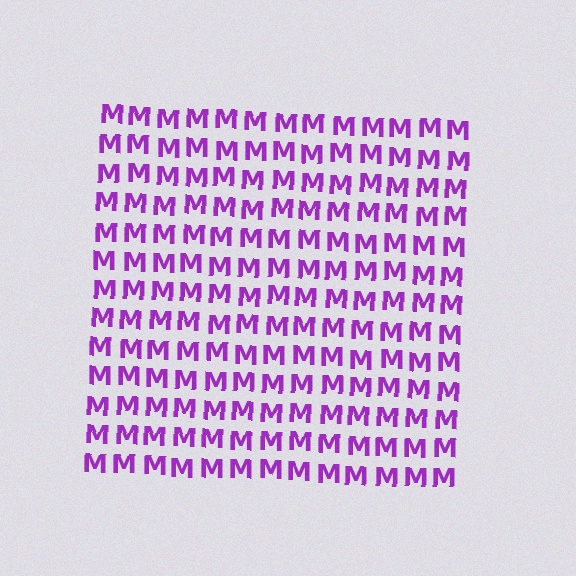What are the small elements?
The small elements are letter M's.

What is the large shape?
The large shape is a square.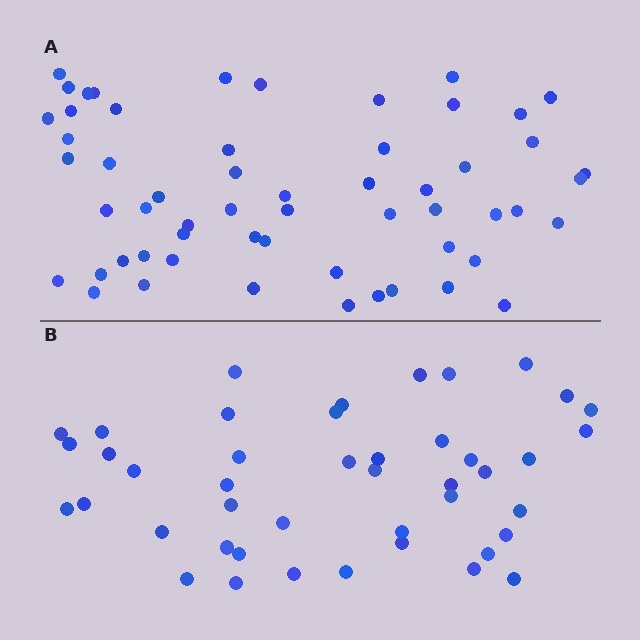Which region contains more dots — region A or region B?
Region A (the top region) has more dots.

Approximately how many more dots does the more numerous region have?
Region A has approximately 15 more dots than region B.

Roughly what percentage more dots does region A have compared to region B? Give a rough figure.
About 30% more.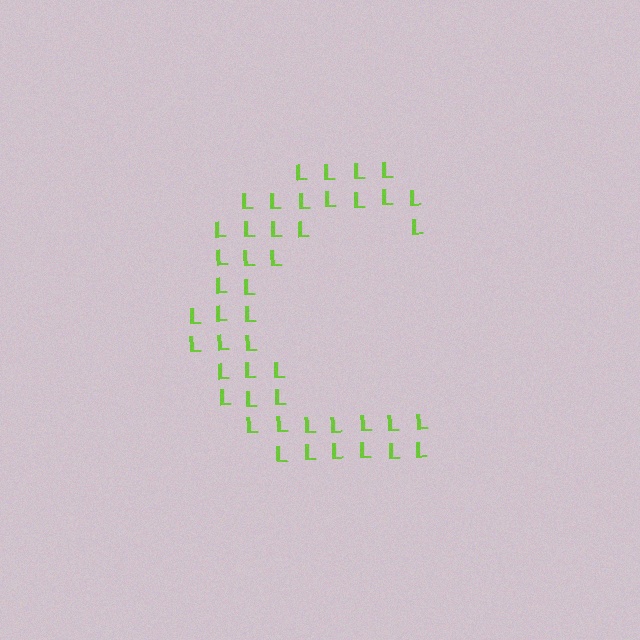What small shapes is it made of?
It is made of small letter L's.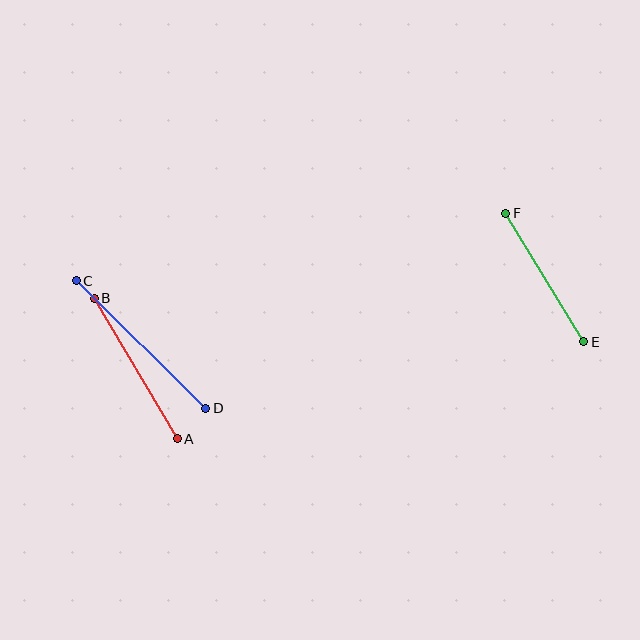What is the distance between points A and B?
The distance is approximately 163 pixels.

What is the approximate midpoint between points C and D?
The midpoint is at approximately (141, 344) pixels.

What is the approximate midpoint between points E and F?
The midpoint is at approximately (545, 277) pixels.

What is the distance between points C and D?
The distance is approximately 182 pixels.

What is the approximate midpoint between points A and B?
The midpoint is at approximately (136, 369) pixels.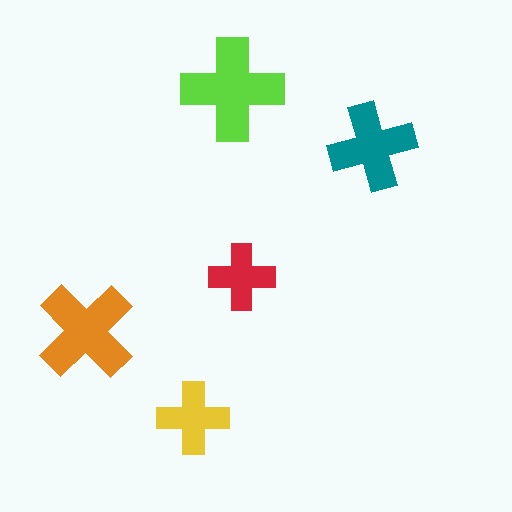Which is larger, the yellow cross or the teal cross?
The teal one.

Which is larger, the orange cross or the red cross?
The orange one.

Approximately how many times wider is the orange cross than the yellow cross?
About 1.5 times wider.